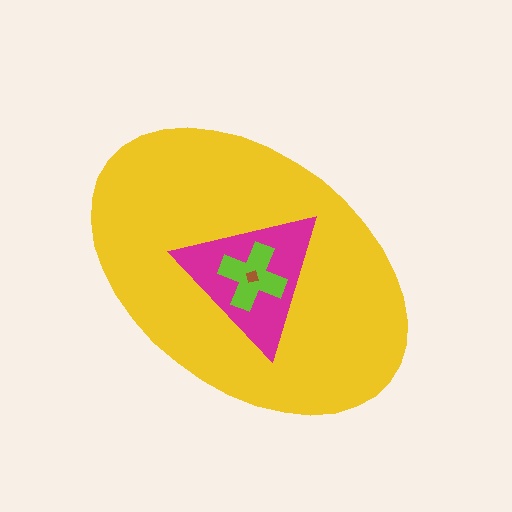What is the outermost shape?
The yellow ellipse.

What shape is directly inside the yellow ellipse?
The magenta triangle.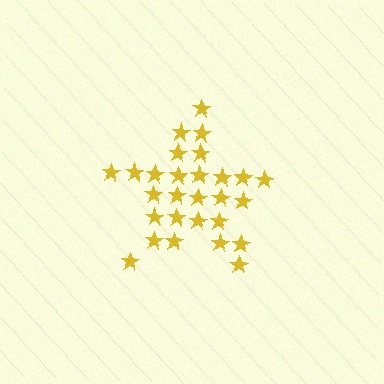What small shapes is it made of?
It is made of small stars.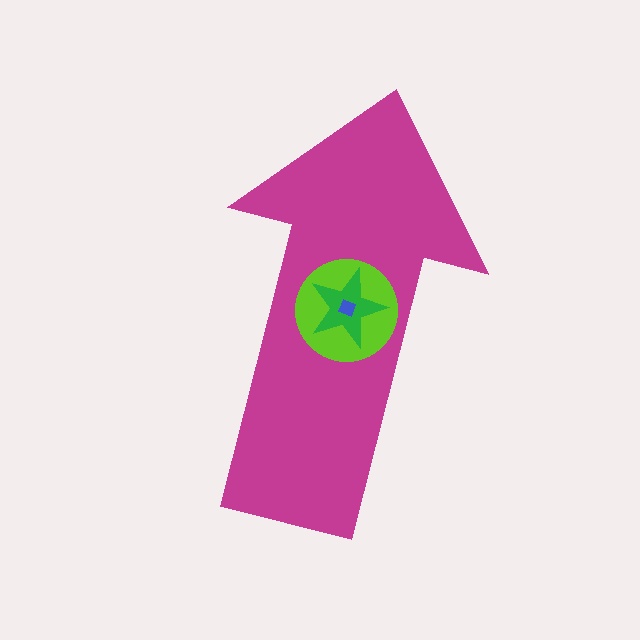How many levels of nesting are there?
4.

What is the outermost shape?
The magenta arrow.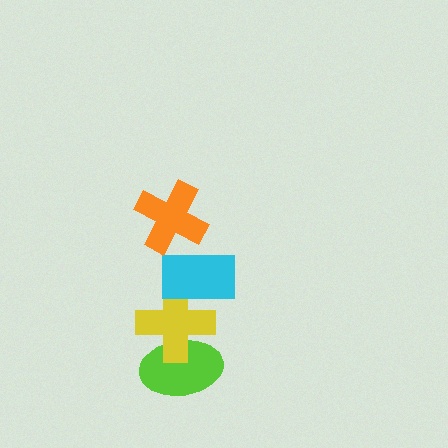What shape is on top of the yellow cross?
The cyan rectangle is on top of the yellow cross.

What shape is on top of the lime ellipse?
The yellow cross is on top of the lime ellipse.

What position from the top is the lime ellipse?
The lime ellipse is 4th from the top.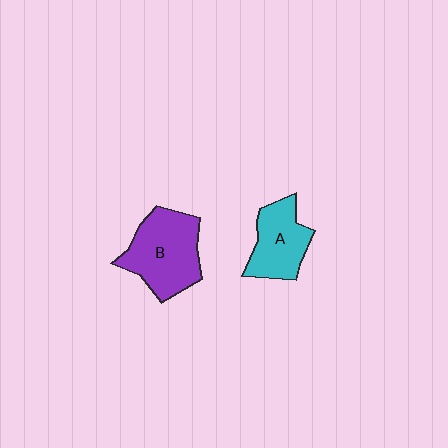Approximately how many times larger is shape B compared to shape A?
Approximately 1.4 times.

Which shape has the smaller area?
Shape A (cyan).